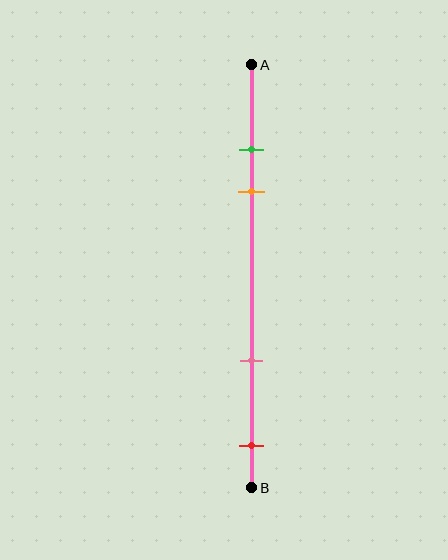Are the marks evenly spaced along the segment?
No, the marks are not evenly spaced.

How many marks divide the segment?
There are 4 marks dividing the segment.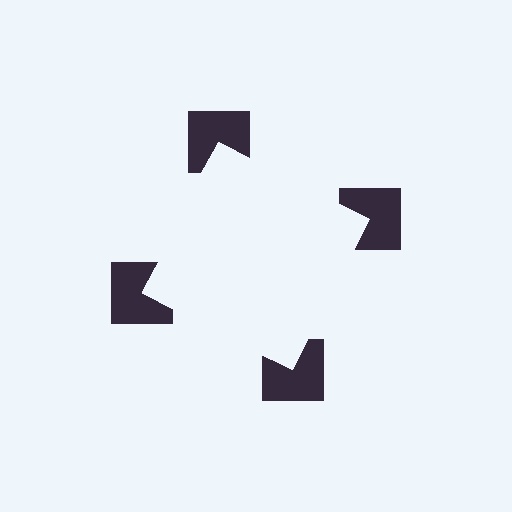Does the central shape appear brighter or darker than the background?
It typically appears slightly brighter than the background, even though no actual brightness change is drawn.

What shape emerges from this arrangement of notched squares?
An illusory square — its edges are inferred from the aligned wedge cuts in the notched squares, not physically drawn.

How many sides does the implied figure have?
4 sides.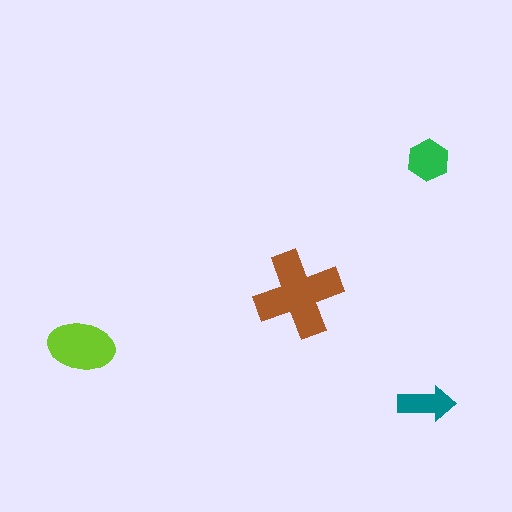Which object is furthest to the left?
The lime ellipse is leftmost.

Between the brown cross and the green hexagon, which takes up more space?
The brown cross.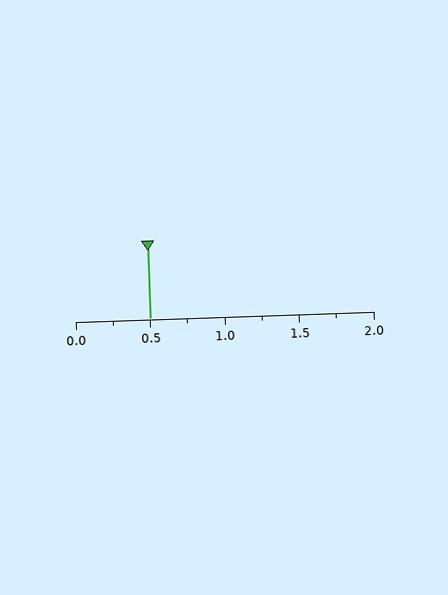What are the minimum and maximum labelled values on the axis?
The axis runs from 0.0 to 2.0.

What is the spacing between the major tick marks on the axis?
The major ticks are spaced 0.5 apart.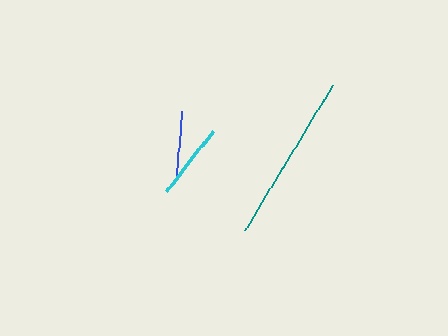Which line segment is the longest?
The teal line is the longest at approximately 169 pixels.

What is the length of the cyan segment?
The cyan segment is approximately 76 pixels long.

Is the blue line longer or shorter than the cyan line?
The cyan line is longer than the blue line.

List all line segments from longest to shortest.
From longest to shortest: teal, cyan, blue.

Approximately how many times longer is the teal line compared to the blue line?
The teal line is approximately 2.6 times the length of the blue line.